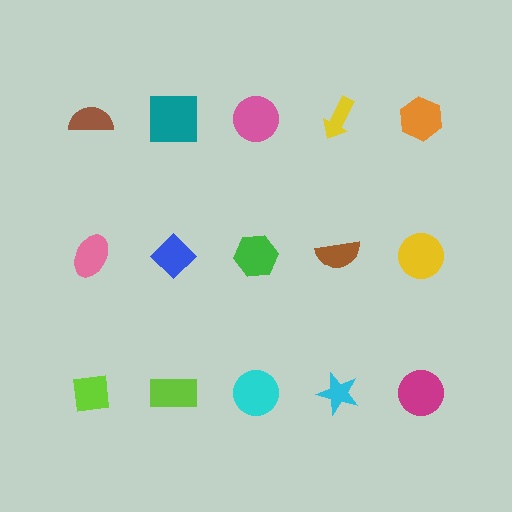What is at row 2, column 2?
A blue diamond.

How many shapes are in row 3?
5 shapes.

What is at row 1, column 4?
A yellow arrow.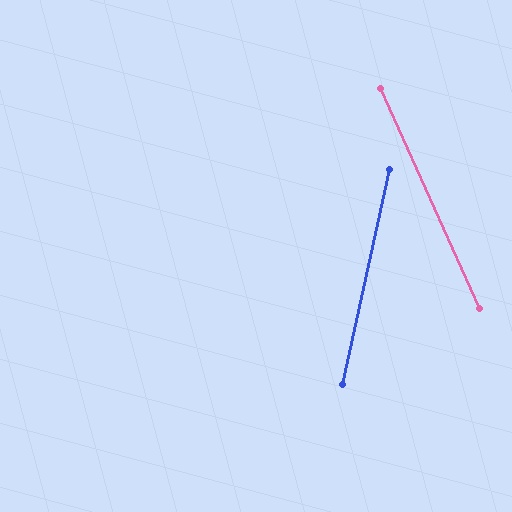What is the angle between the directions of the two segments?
Approximately 37 degrees.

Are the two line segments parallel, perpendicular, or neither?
Neither parallel nor perpendicular — they differ by about 37°.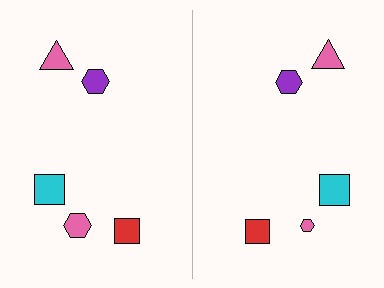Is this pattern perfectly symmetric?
No, the pattern is not perfectly symmetric. The pink hexagon on the right side has a different size than its mirror counterpart.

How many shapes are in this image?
There are 10 shapes in this image.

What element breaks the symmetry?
The pink hexagon on the right side has a different size than its mirror counterpart.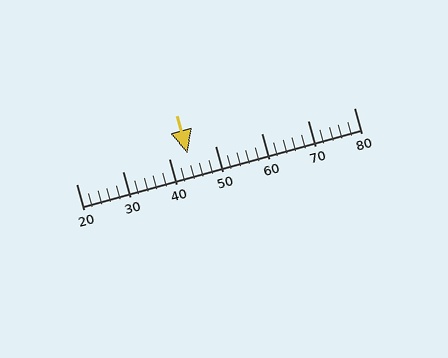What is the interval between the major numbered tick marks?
The major tick marks are spaced 10 units apart.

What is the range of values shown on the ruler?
The ruler shows values from 20 to 80.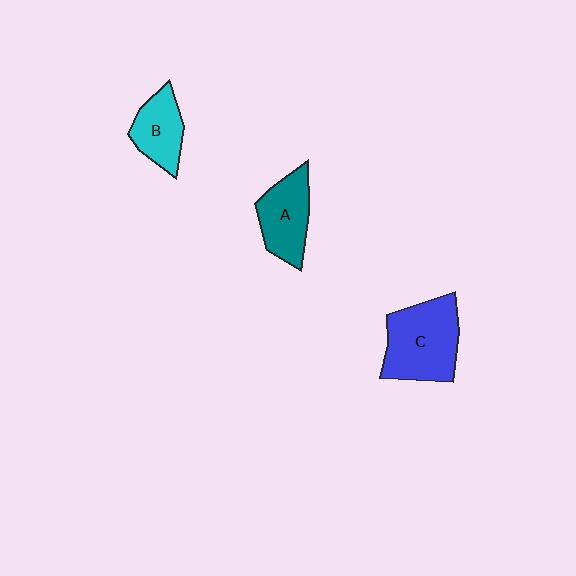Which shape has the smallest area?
Shape B (cyan).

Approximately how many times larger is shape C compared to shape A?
Approximately 1.4 times.